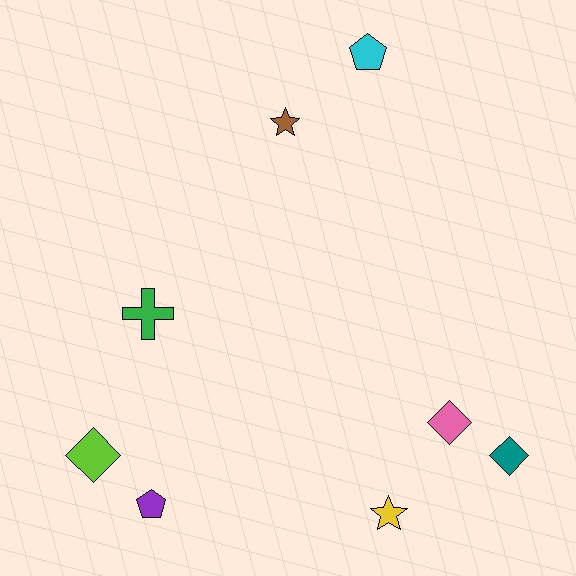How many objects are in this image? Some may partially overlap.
There are 8 objects.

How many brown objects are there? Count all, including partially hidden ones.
There is 1 brown object.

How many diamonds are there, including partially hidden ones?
There are 3 diamonds.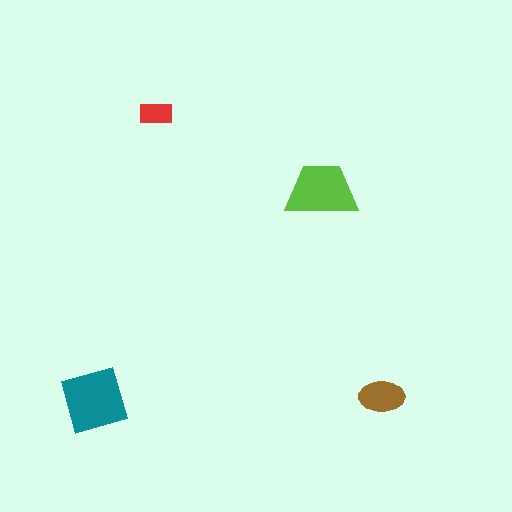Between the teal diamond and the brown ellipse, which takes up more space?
The teal diamond.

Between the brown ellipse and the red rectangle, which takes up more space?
The brown ellipse.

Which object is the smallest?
The red rectangle.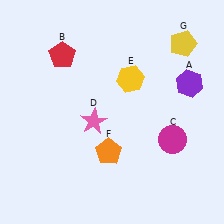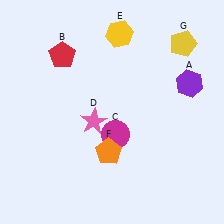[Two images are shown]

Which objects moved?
The objects that moved are: the magenta circle (C), the yellow hexagon (E).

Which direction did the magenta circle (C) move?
The magenta circle (C) moved left.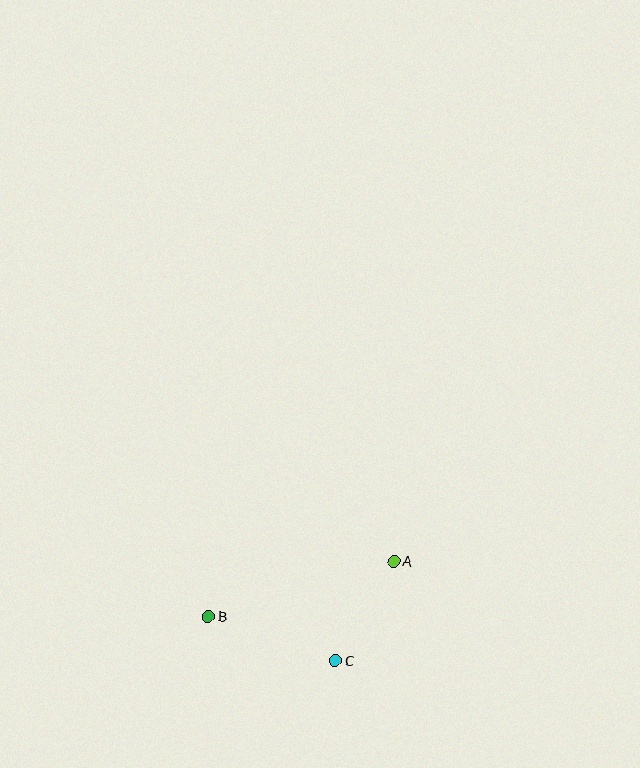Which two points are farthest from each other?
Points A and B are farthest from each other.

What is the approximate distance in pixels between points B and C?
The distance between B and C is approximately 134 pixels.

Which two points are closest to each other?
Points A and C are closest to each other.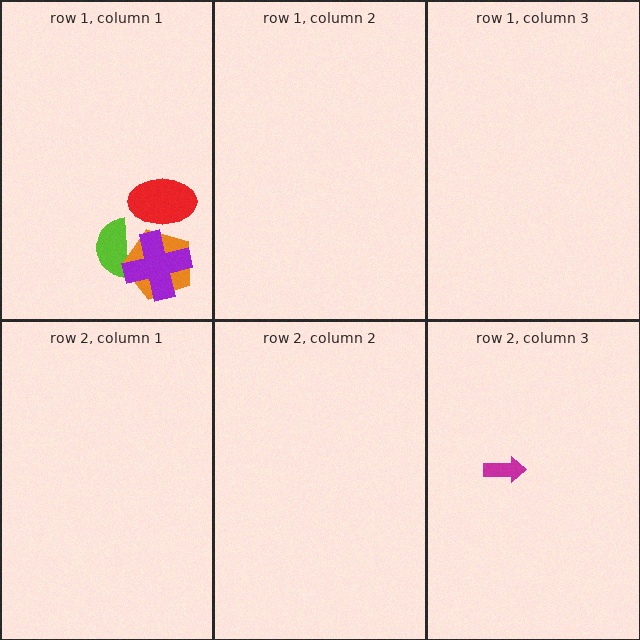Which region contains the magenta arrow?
The row 2, column 3 region.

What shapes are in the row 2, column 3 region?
The magenta arrow.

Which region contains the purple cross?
The row 1, column 1 region.